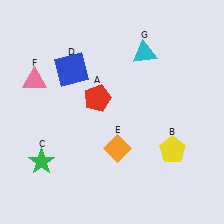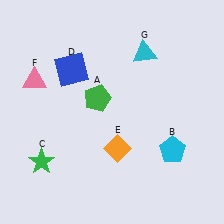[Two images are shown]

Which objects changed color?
A changed from red to green. B changed from yellow to cyan.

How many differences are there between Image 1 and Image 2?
There are 2 differences between the two images.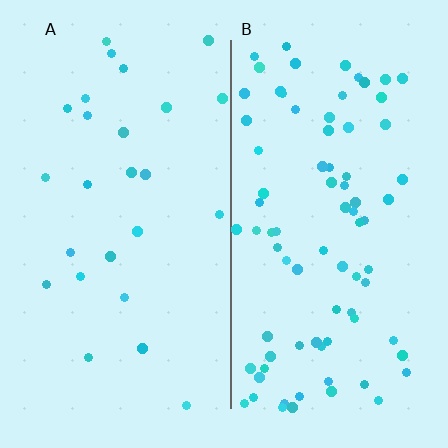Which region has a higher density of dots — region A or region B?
B (the right).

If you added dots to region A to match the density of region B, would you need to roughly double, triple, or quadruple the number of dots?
Approximately triple.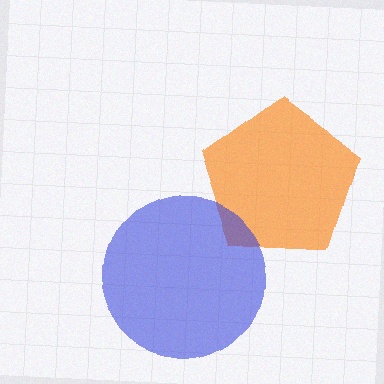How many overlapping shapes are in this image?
There are 2 overlapping shapes in the image.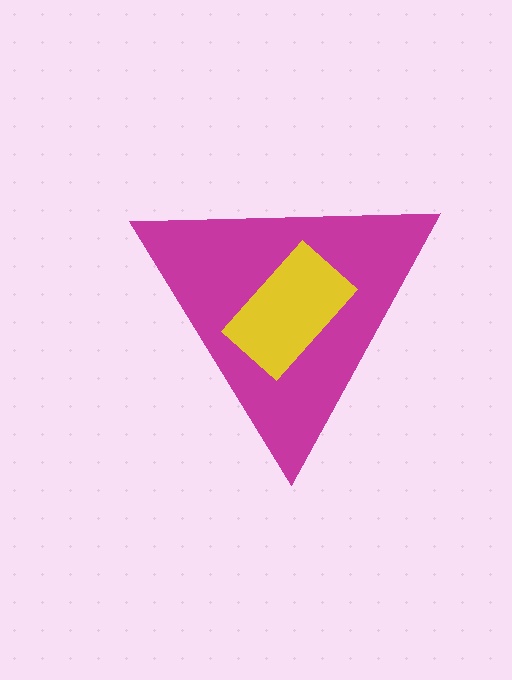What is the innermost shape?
The yellow rectangle.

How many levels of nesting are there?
2.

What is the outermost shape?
The magenta triangle.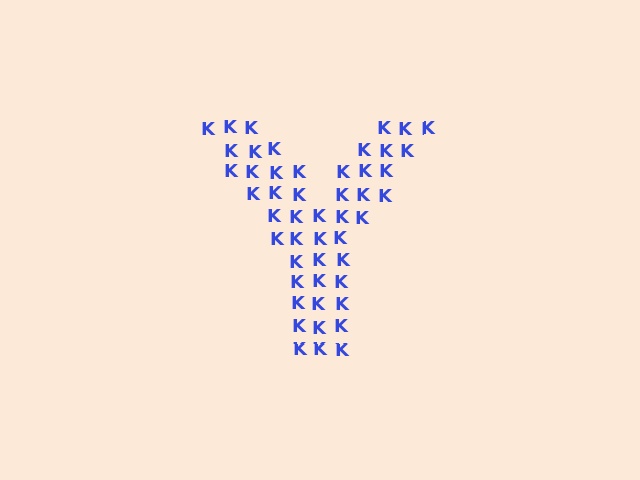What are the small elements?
The small elements are letter K's.